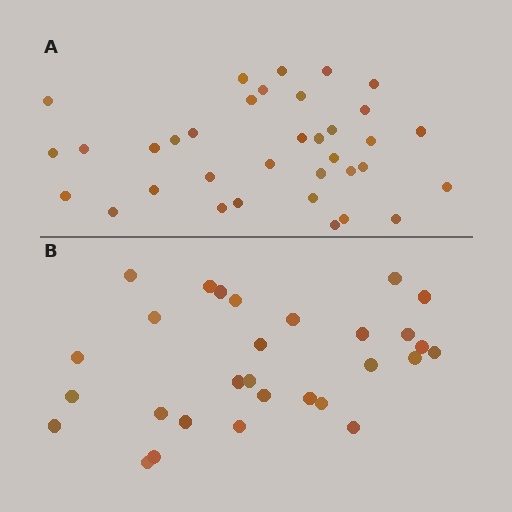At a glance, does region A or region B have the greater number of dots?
Region A (the top region) has more dots.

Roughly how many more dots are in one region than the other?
Region A has about 6 more dots than region B.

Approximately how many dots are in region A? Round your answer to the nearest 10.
About 40 dots. (The exact count is 35, which rounds to 40.)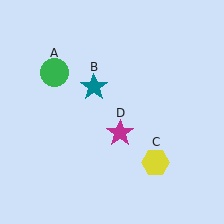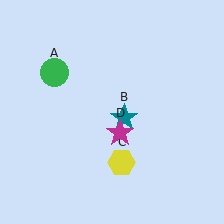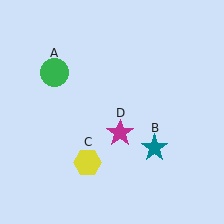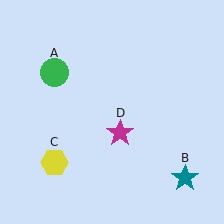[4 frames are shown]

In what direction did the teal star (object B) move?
The teal star (object B) moved down and to the right.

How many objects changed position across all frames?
2 objects changed position: teal star (object B), yellow hexagon (object C).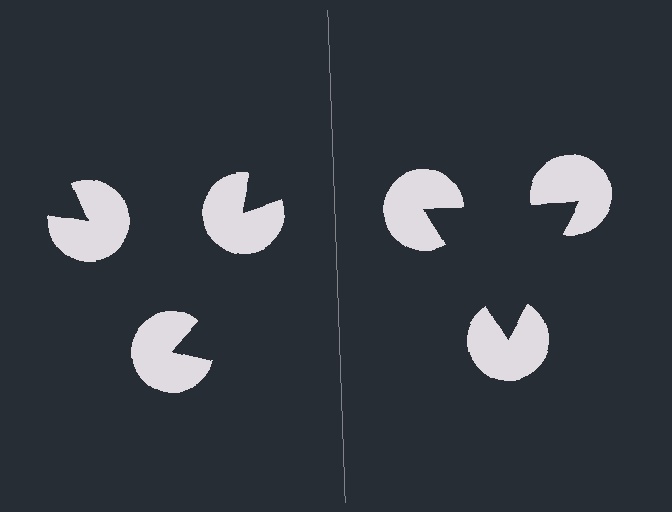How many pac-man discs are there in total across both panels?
6 — 3 on each side.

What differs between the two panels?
The pac-man discs are positioned identically on both sides; only the wedge orientations differ. On the right they align to a triangle; on the left they are misaligned.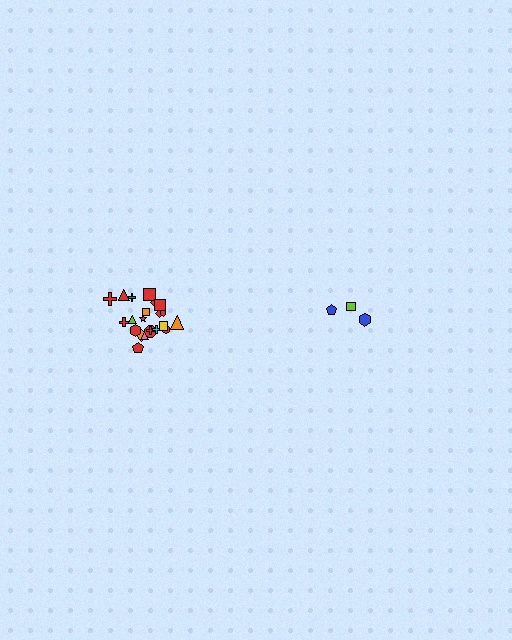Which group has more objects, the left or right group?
The left group.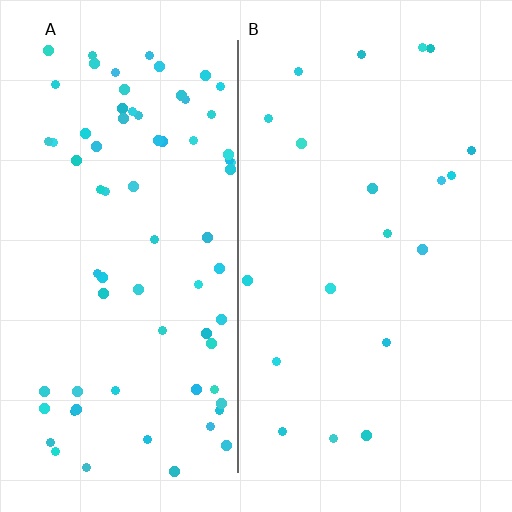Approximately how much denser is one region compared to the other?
Approximately 3.8× — region A over region B.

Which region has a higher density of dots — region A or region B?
A (the left).